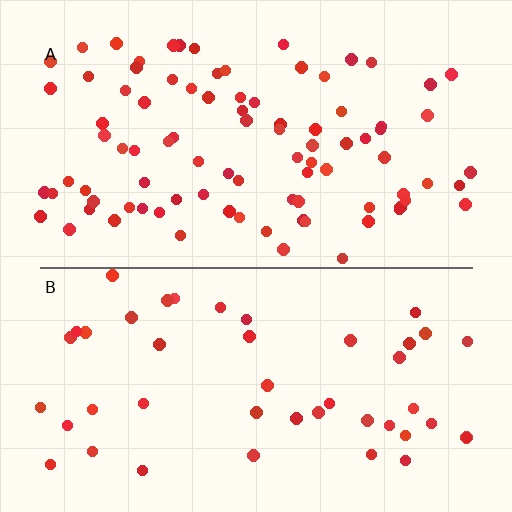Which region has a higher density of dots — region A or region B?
A (the top).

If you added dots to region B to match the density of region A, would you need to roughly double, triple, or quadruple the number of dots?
Approximately double.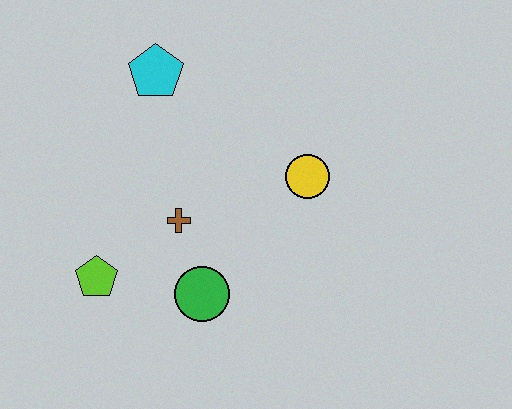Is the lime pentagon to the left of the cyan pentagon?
Yes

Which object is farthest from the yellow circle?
The lime pentagon is farthest from the yellow circle.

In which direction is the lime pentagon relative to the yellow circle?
The lime pentagon is to the left of the yellow circle.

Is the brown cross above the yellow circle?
No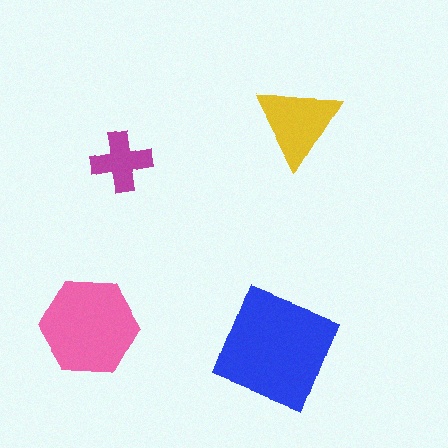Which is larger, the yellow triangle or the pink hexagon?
The pink hexagon.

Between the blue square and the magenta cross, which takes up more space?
The blue square.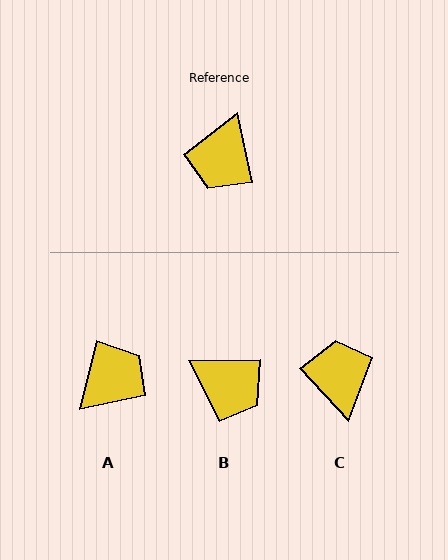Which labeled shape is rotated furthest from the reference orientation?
A, about 154 degrees away.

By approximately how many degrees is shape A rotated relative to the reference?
Approximately 154 degrees counter-clockwise.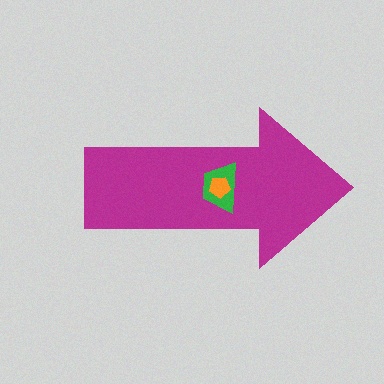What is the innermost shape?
The orange pentagon.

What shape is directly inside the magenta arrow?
The green trapezoid.